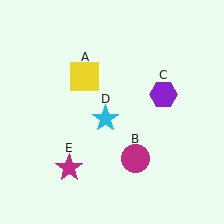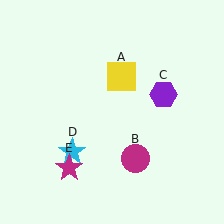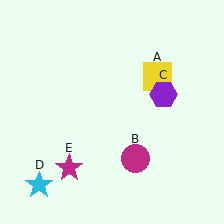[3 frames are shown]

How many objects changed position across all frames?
2 objects changed position: yellow square (object A), cyan star (object D).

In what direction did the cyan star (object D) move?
The cyan star (object D) moved down and to the left.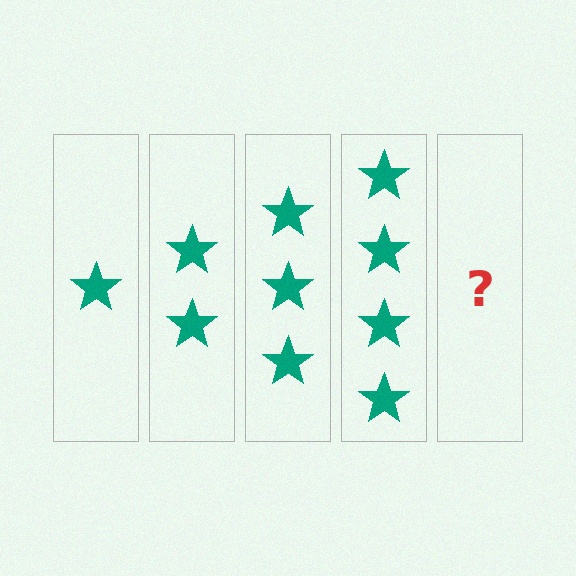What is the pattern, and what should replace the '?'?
The pattern is that each step adds one more star. The '?' should be 5 stars.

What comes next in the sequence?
The next element should be 5 stars.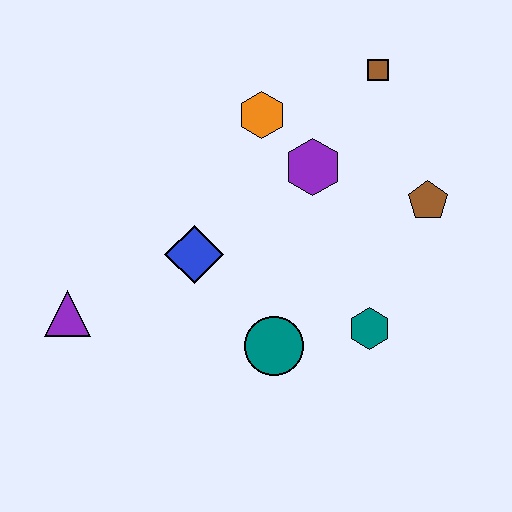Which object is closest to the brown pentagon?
The purple hexagon is closest to the brown pentagon.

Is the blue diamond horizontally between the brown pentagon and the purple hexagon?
No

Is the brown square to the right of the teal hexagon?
Yes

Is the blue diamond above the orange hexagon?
No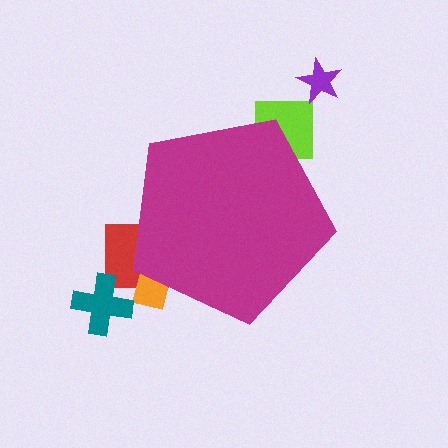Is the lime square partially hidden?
Yes, the lime square is partially hidden behind the magenta pentagon.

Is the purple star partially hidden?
No, the purple star is fully visible.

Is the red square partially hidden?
Yes, the red square is partially hidden behind the magenta pentagon.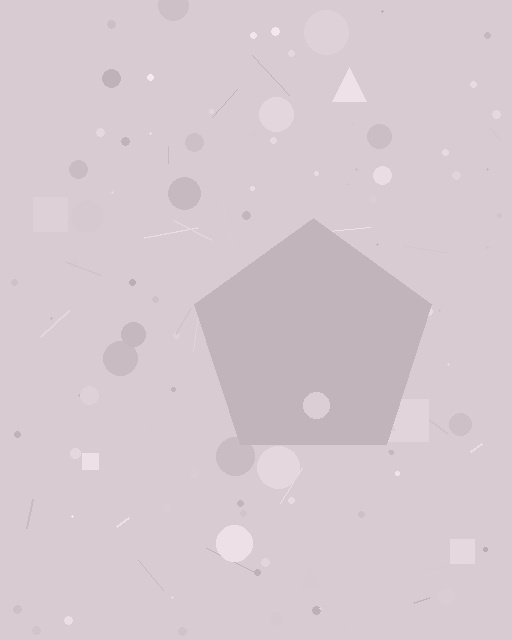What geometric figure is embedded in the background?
A pentagon is embedded in the background.